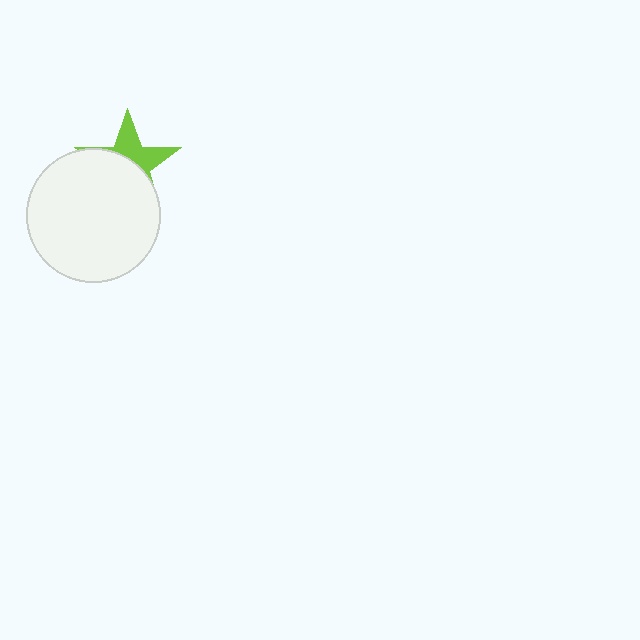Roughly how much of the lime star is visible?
A small part of it is visible (roughly 40%).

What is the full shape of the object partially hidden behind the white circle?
The partially hidden object is a lime star.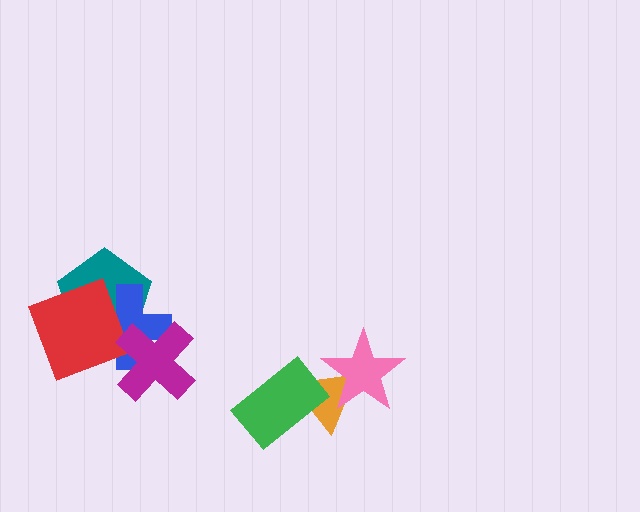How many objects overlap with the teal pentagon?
3 objects overlap with the teal pentagon.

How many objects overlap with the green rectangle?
1 object overlaps with the green rectangle.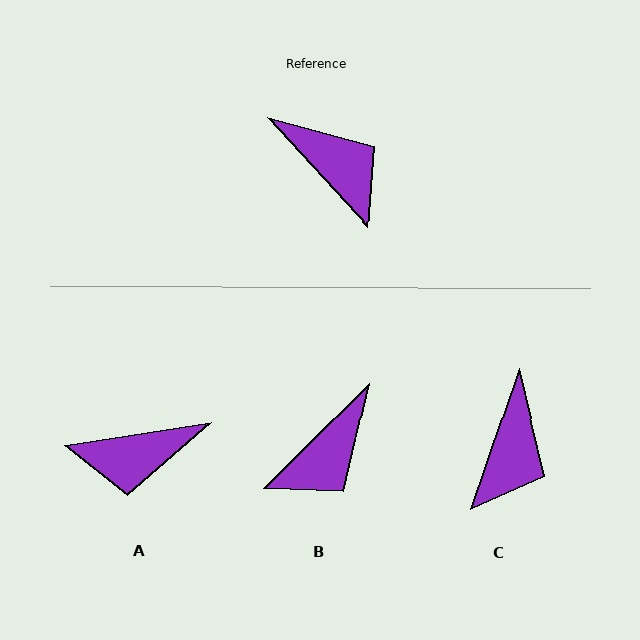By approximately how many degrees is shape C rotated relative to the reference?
Approximately 61 degrees clockwise.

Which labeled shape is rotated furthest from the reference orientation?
A, about 124 degrees away.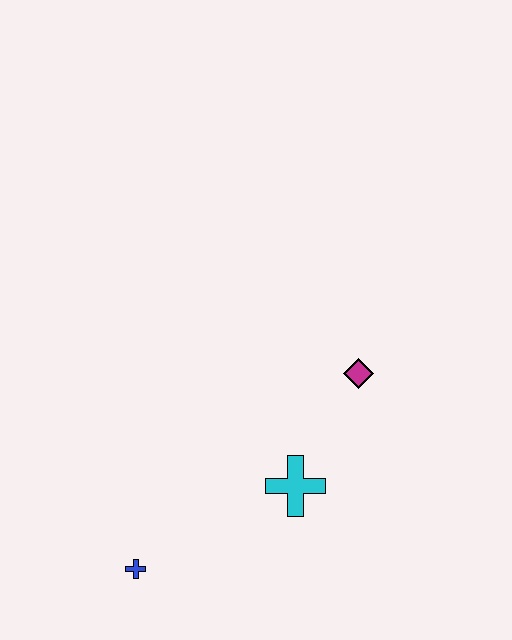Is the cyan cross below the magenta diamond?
Yes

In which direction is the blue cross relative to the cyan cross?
The blue cross is to the left of the cyan cross.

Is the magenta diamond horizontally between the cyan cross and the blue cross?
No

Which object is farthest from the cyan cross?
The blue cross is farthest from the cyan cross.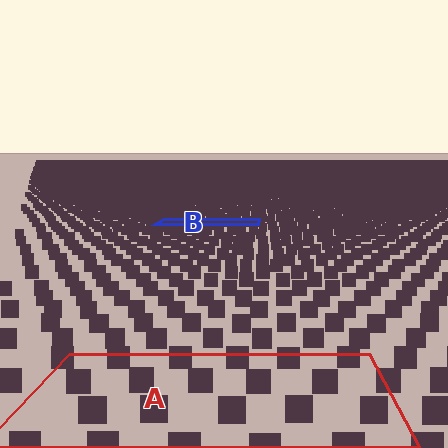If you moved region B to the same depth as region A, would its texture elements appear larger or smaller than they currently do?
They would appear larger. At a closer depth, the same texture elements are projected at a bigger on-screen size.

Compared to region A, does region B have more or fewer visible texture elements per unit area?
Region B has more texture elements per unit area — they are packed more densely because it is farther away.